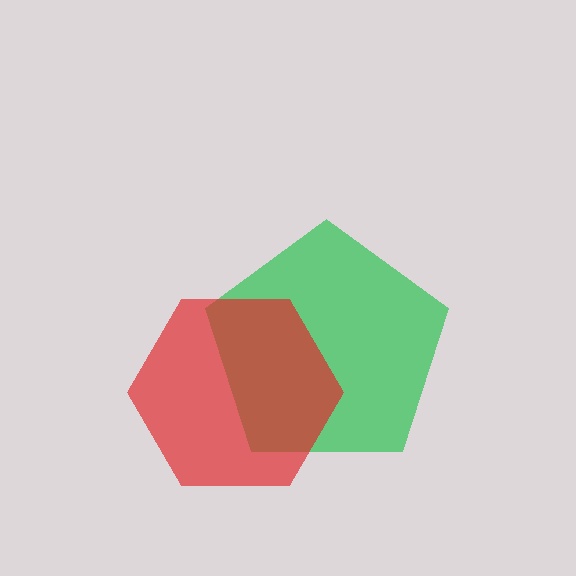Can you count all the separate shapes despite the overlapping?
Yes, there are 2 separate shapes.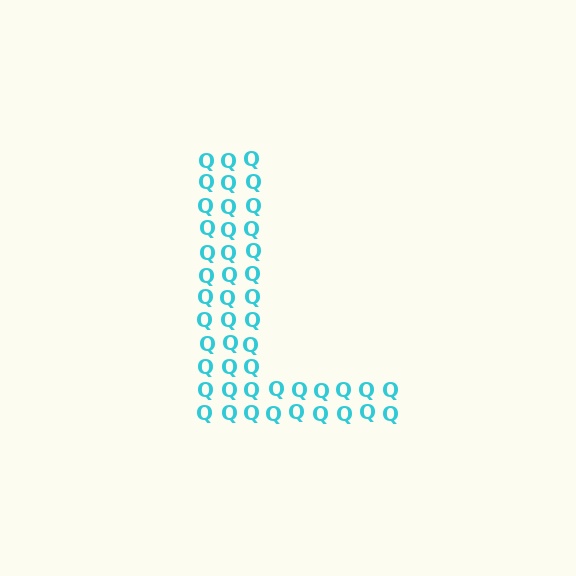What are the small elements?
The small elements are letter Q's.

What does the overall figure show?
The overall figure shows the letter L.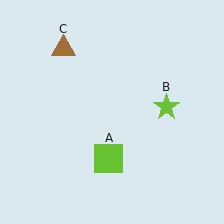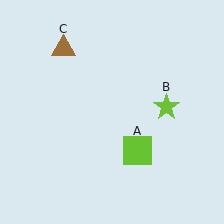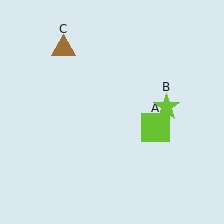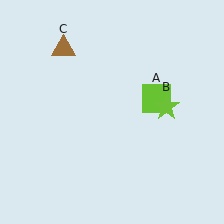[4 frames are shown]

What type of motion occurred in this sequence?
The lime square (object A) rotated counterclockwise around the center of the scene.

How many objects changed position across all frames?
1 object changed position: lime square (object A).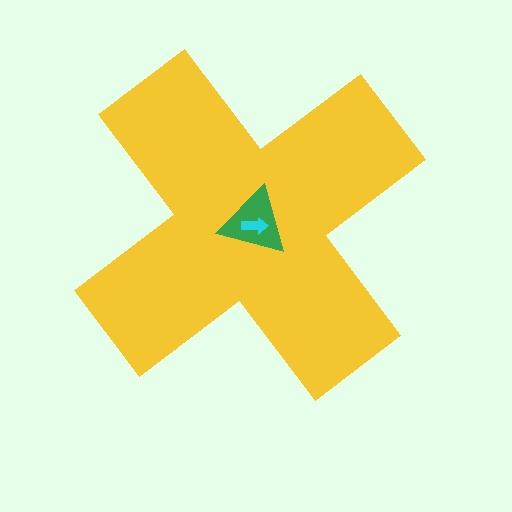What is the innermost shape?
The cyan arrow.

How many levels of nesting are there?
3.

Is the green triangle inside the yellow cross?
Yes.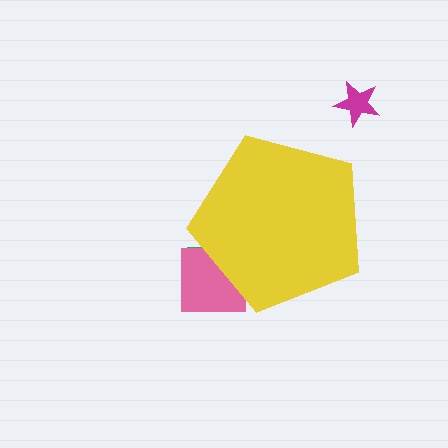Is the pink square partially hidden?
Yes, the pink square is partially hidden behind the yellow pentagon.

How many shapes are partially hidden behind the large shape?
2 shapes are partially hidden.